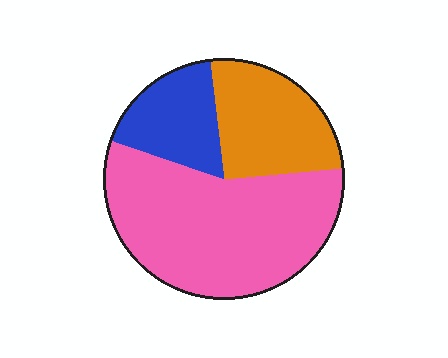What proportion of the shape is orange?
Orange covers 25% of the shape.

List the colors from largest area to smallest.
From largest to smallest: pink, orange, blue.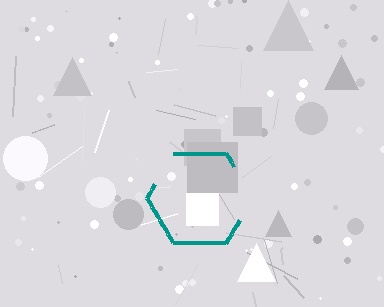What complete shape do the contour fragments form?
The contour fragments form a hexagon.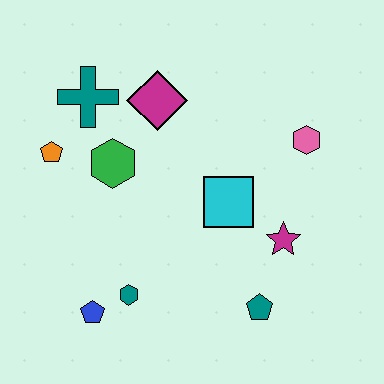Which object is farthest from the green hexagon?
The teal pentagon is farthest from the green hexagon.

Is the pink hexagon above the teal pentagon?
Yes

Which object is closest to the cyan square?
The magenta star is closest to the cyan square.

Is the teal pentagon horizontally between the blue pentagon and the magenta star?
Yes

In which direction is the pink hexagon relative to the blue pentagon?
The pink hexagon is to the right of the blue pentagon.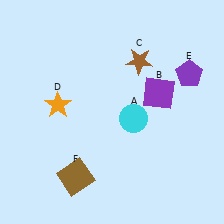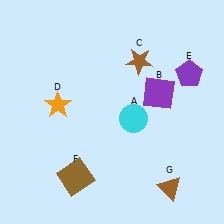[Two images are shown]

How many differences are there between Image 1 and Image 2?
There is 1 difference between the two images.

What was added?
A brown triangle (G) was added in Image 2.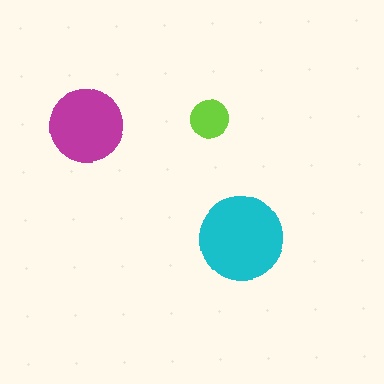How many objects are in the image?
There are 3 objects in the image.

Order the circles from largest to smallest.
the cyan one, the magenta one, the lime one.